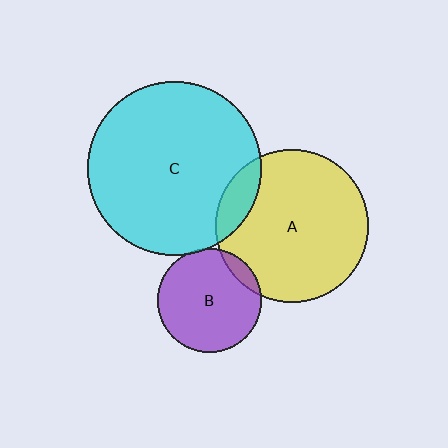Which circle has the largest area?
Circle C (cyan).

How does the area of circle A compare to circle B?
Approximately 2.2 times.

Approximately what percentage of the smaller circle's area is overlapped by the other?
Approximately 10%.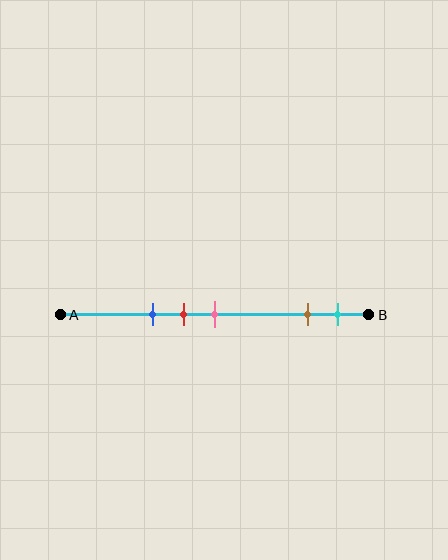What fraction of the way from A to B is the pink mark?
The pink mark is approximately 50% (0.5) of the way from A to B.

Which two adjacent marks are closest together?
The red and pink marks are the closest adjacent pair.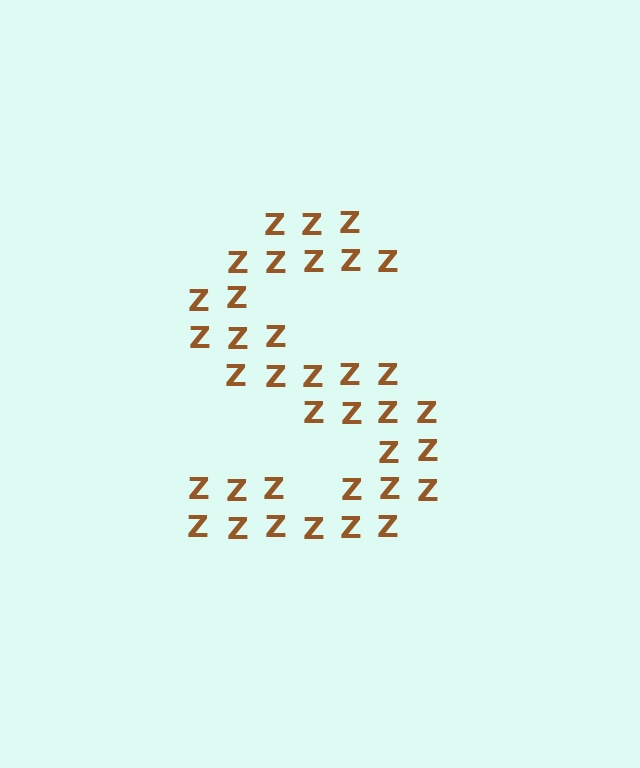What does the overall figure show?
The overall figure shows the letter S.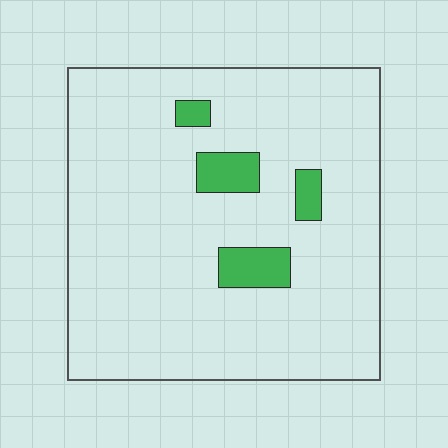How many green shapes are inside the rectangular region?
4.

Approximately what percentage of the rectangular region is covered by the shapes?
Approximately 10%.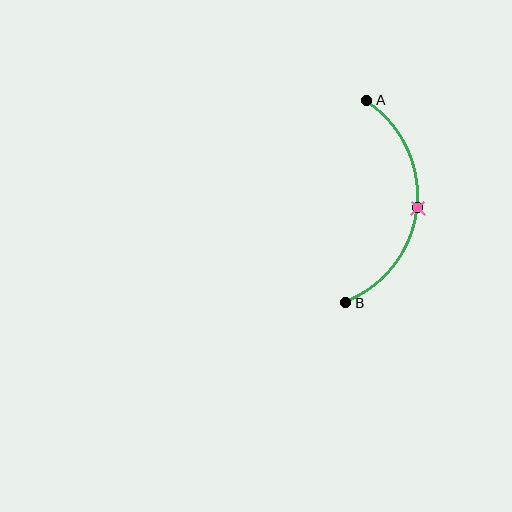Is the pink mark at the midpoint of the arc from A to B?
Yes. The pink mark lies on the arc at equal arc-length from both A and B — it is the arc midpoint.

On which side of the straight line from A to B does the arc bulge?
The arc bulges to the right of the straight line connecting A and B.